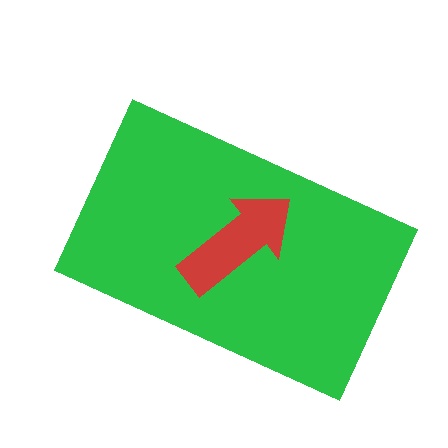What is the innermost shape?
The red arrow.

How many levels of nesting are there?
2.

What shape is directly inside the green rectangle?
The red arrow.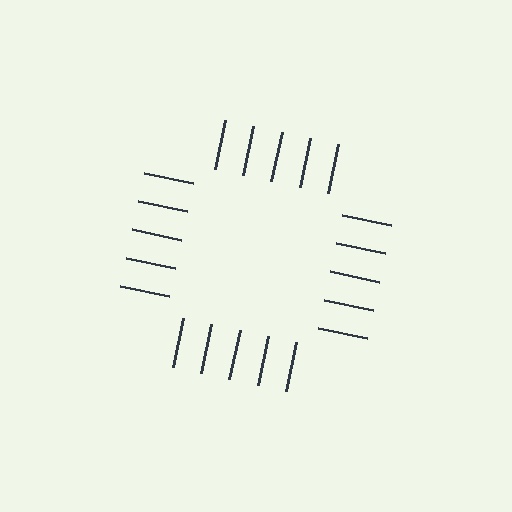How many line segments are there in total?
20 — 5 along each of the 4 edges.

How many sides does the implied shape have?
4 sides — the line-ends trace a square.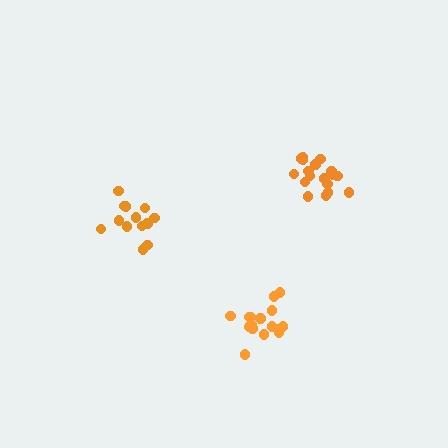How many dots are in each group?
Group 1: 18 dots, Group 2: 13 dots, Group 3: 17 dots (48 total).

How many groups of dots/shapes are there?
There are 3 groups.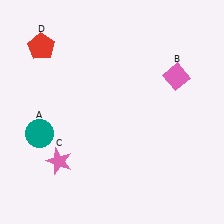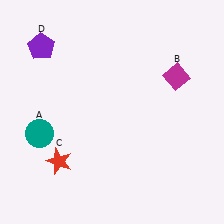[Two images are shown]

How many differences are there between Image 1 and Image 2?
There are 3 differences between the two images.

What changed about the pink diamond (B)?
In Image 1, B is pink. In Image 2, it changed to magenta.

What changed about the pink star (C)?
In Image 1, C is pink. In Image 2, it changed to red.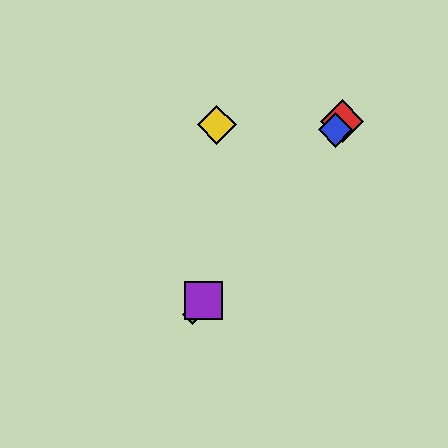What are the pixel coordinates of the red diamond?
The red diamond is at (342, 121).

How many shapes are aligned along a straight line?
4 shapes (the red diamond, the blue diamond, the green diamond, the purple square) are aligned along a straight line.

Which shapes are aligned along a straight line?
The red diamond, the blue diamond, the green diamond, the purple square are aligned along a straight line.